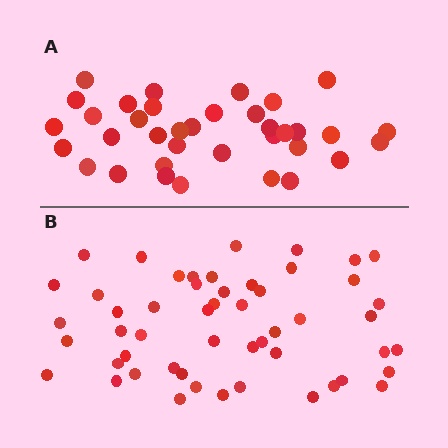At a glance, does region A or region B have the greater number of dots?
Region B (the bottom region) has more dots.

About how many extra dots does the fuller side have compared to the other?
Region B has approximately 15 more dots than region A.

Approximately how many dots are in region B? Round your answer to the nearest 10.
About 50 dots. (The exact count is 52, which rounds to 50.)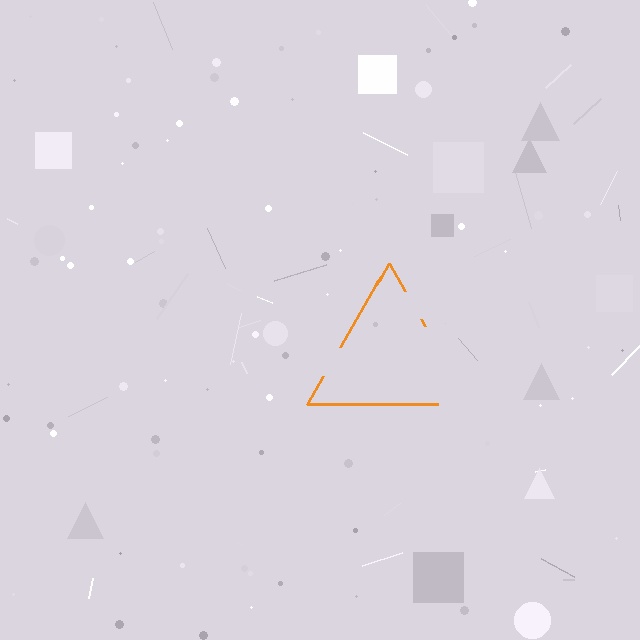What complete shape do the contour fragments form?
The contour fragments form a triangle.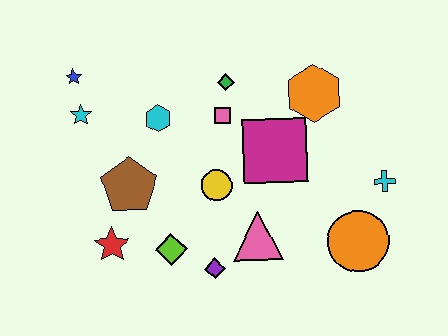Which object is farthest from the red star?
The cyan cross is farthest from the red star.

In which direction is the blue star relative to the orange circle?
The blue star is to the left of the orange circle.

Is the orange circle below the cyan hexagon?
Yes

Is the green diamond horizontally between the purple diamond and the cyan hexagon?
No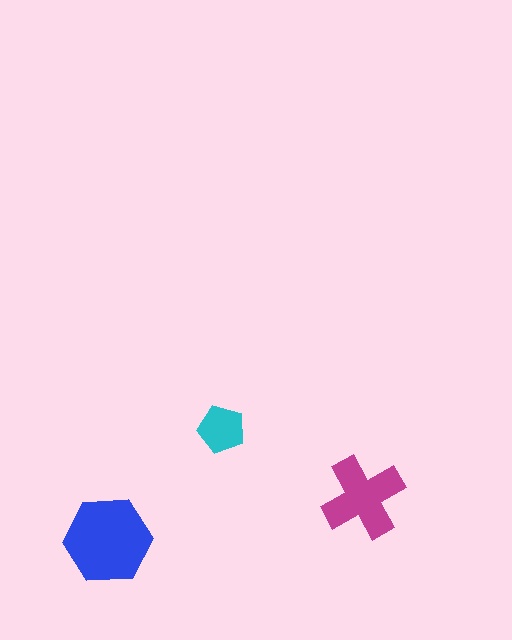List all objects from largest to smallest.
The blue hexagon, the magenta cross, the cyan pentagon.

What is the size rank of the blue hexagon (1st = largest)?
1st.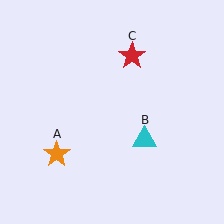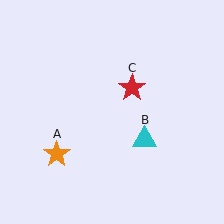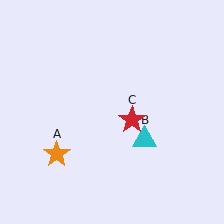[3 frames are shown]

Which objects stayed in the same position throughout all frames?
Orange star (object A) and cyan triangle (object B) remained stationary.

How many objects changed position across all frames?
1 object changed position: red star (object C).